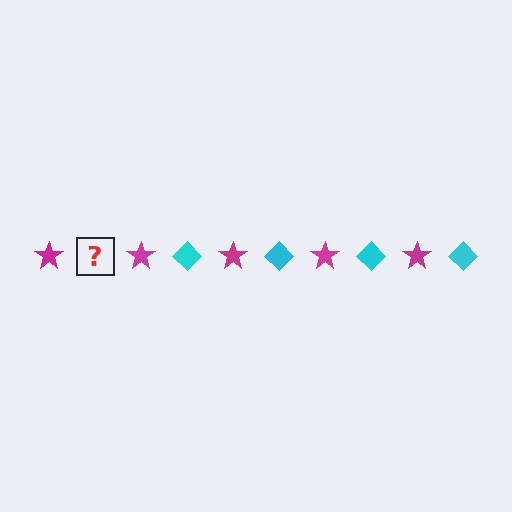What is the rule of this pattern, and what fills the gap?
The rule is that the pattern alternates between magenta star and cyan diamond. The gap should be filled with a cyan diamond.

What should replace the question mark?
The question mark should be replaced with a cyan diamond.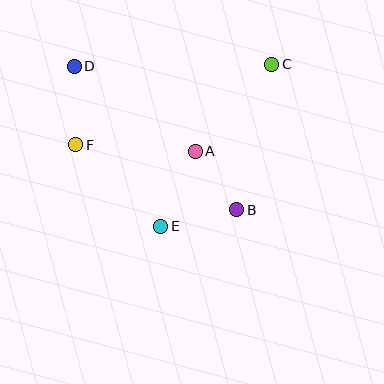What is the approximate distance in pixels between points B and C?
The distance between B and C is approximately 150 pixels.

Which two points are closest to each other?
Points A and B are closest to each other.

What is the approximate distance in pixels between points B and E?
The distance between B and E is approximately 78 pixels.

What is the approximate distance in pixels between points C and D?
The distance between C and D is approximately 198 pixels.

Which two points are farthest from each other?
Points B and D are farthest from each other.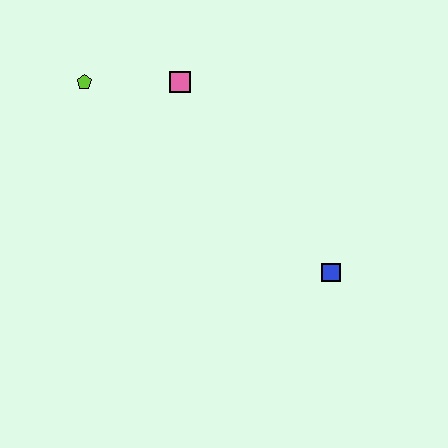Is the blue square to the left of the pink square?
No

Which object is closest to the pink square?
The lime pentagon is closest to the pink square.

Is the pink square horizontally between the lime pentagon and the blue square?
Yes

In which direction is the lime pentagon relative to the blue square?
The lime pentagon is to the left of the blue square.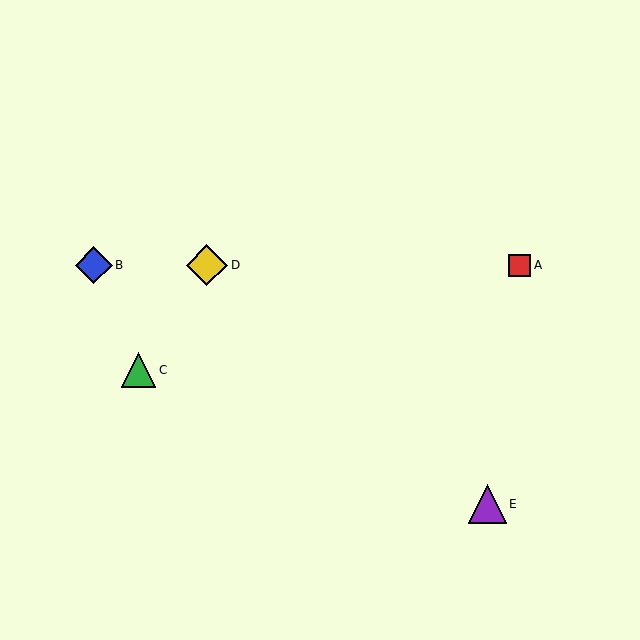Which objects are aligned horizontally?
Objects A, B, D are aligned horizontally.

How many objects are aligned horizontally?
3 objects (A, B, D) are aligned horizontally.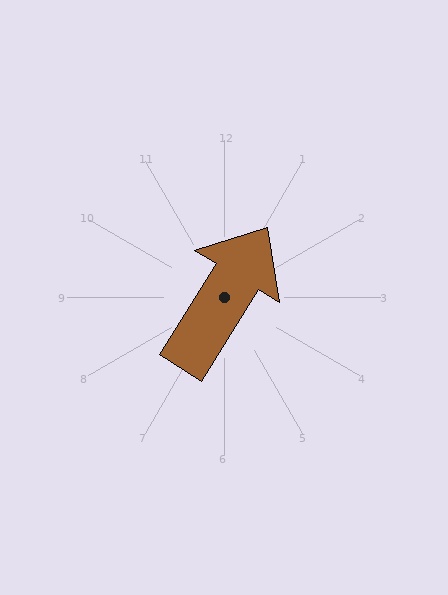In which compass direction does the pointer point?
Northeast.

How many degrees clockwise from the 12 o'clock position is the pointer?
Approximately 32 degrees.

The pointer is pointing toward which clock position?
Roughly 1 o'clock.